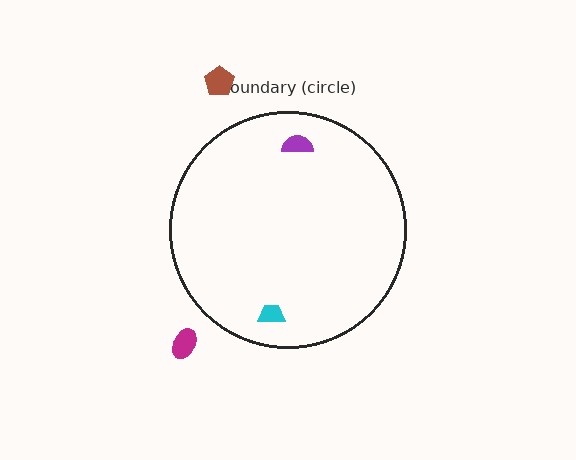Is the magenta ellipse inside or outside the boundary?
Outside.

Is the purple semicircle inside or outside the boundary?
Inside.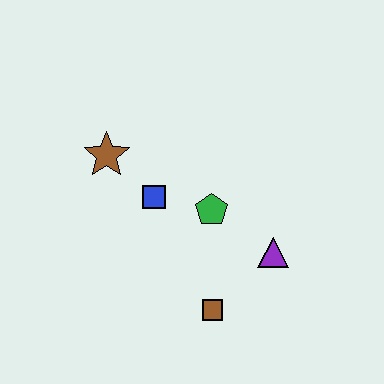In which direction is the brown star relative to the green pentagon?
The brown star is to the left of the green pentagon.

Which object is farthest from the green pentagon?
The brown star is farthest from the green pentagon.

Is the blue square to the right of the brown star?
Yes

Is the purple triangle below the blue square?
Yes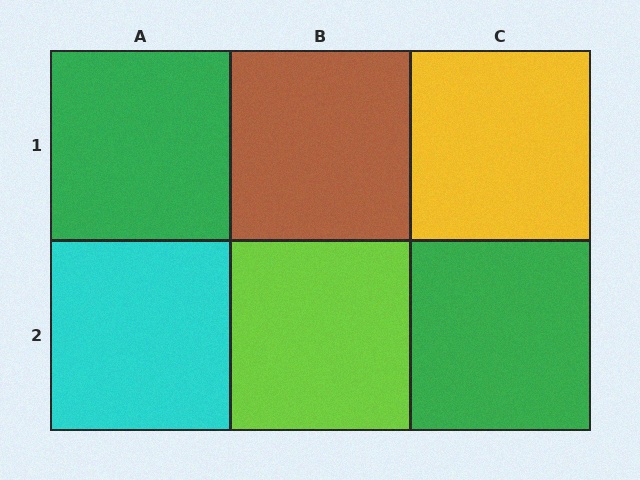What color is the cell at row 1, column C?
Yellow.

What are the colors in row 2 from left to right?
Cyan, lime, green.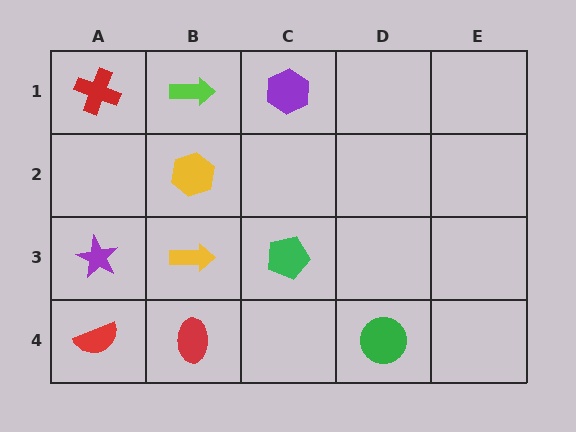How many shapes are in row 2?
1 shape.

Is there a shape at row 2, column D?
No, that cell is empty.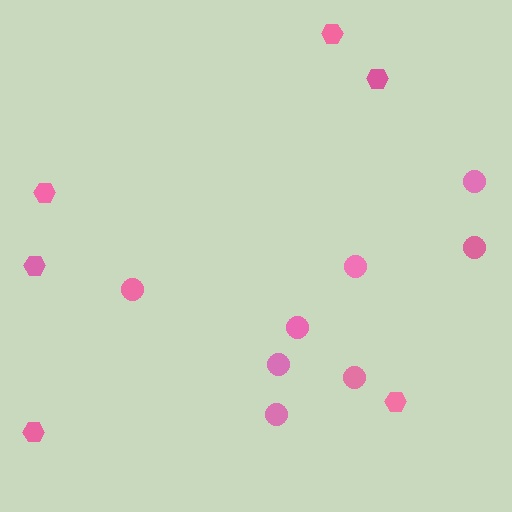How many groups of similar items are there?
There are 2 groups: one group of circles (8) and one group of hexagons (6).